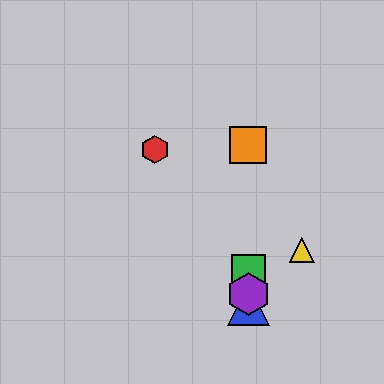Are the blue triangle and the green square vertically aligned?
Yes, both are at x≈248.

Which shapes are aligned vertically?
The blue triangle, the green square, the purple hexagon, the orange square are aligned vertically.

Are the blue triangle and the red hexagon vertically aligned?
No, the blue triangle is at x≈248 and the red hexagon is at x≈155.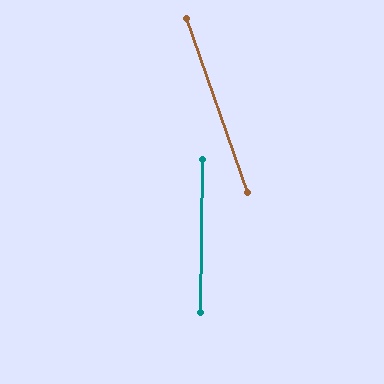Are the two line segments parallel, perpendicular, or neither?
Neither parallel nor perpendicular — they differ by about 20°.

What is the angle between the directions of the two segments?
Approximately 20 degrees.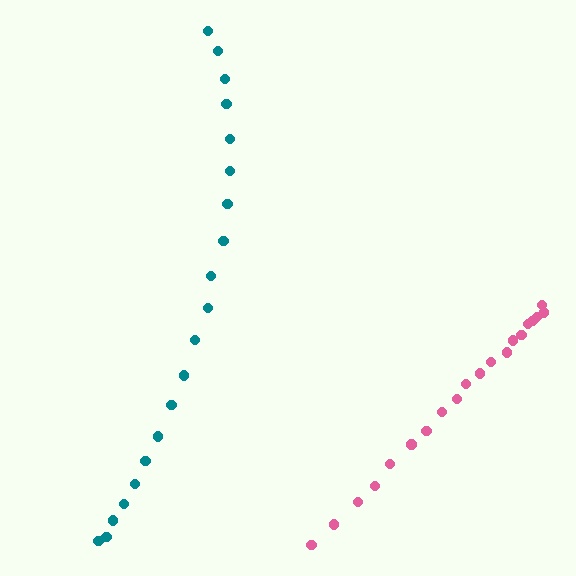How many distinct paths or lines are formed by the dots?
There are 2 distinct paths.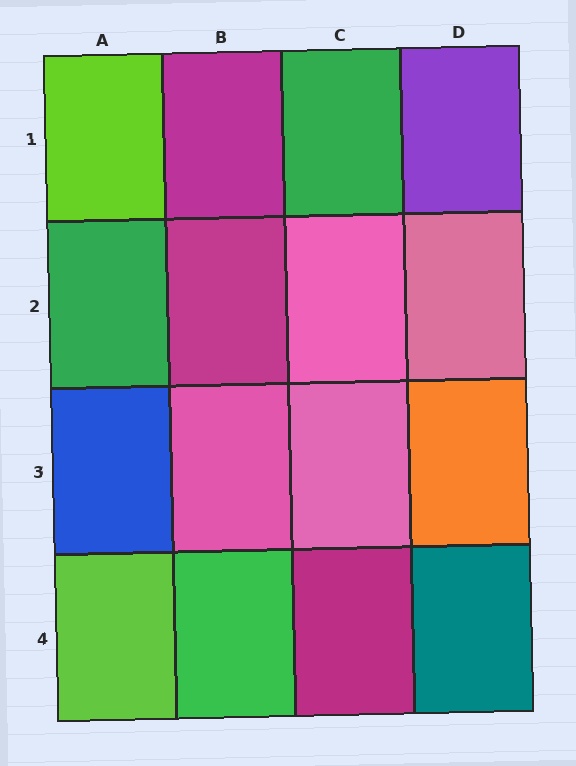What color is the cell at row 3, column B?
Pink.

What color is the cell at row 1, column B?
Magenta.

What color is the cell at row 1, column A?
Lime.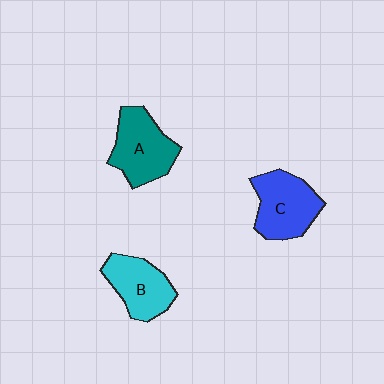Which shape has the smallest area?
Shape B (cyan).